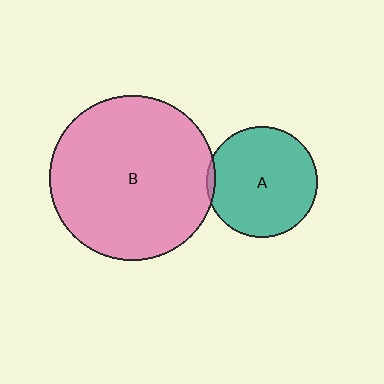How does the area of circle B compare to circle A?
Approximately 2.2 times.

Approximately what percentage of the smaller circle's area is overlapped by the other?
Approximately 5%.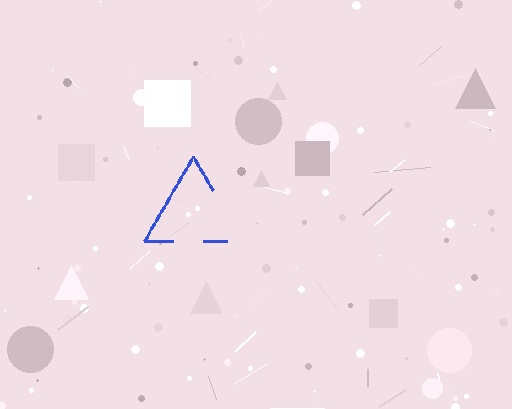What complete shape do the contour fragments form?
The contour fragments form a triangle.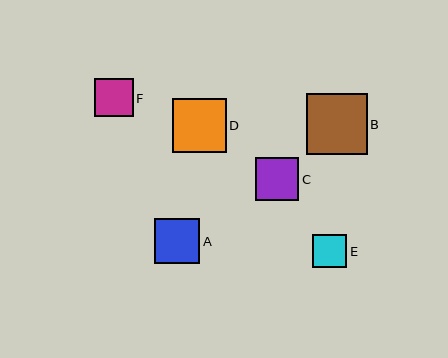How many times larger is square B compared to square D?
Square B is approximately 1.1 times the size of square D.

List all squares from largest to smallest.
From largest to smallest: B, D, A, C, F, E.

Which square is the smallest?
Square E is the smallest with a size of approximately 34 pixels.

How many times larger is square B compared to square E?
Square B is approximately 1.8 times the size of square E.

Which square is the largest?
Square B is the largest with a size of approximately 61 pixels.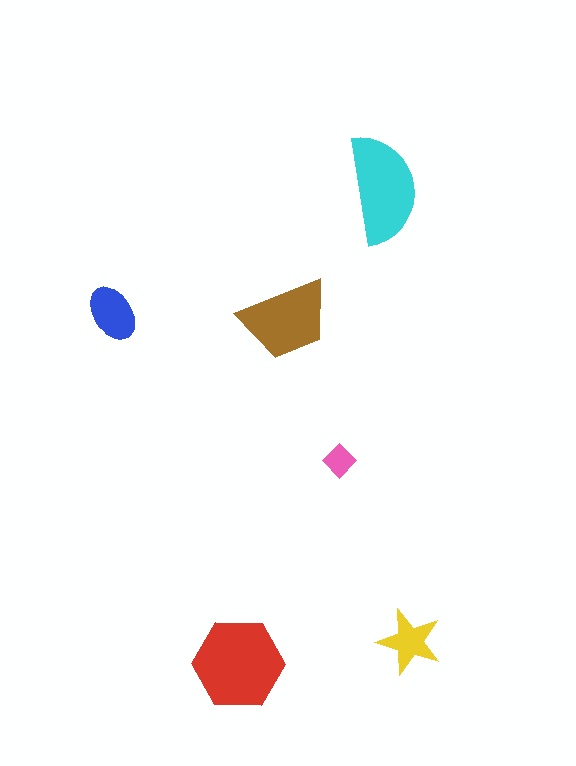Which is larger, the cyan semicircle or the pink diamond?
The cyan semicircle.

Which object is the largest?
The red hexagon.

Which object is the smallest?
The pink diamond.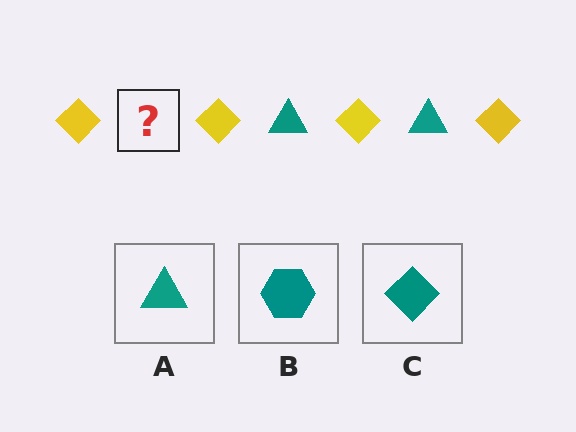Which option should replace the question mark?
Option A.